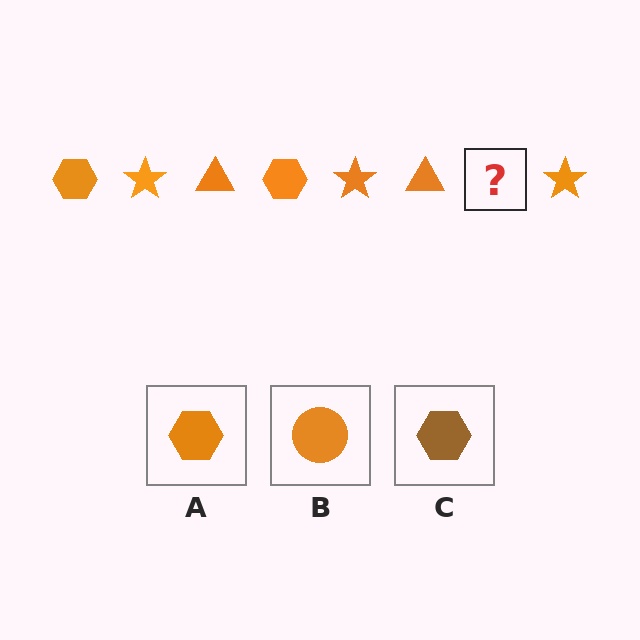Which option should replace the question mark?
Option A.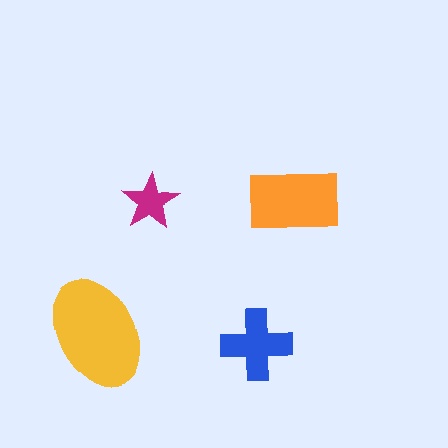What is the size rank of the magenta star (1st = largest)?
4th.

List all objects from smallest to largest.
The magenta star, the blue cross, the orange rectangle, the yellow ellipse.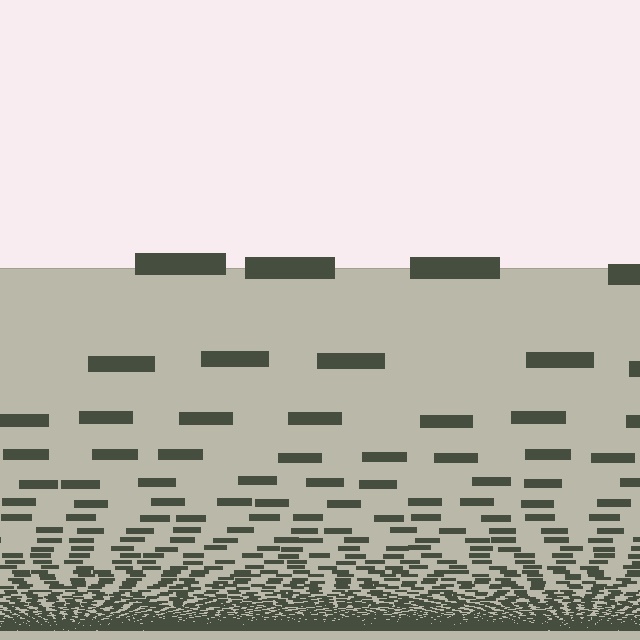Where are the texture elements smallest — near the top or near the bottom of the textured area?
Near the bottom.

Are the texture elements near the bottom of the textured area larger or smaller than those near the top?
Smaller. The gradient is inverted — elements near the bottom are smaller and denser.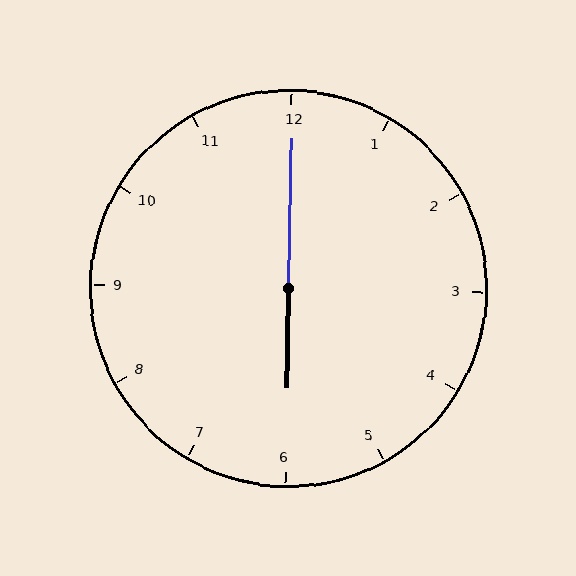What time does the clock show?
6:00.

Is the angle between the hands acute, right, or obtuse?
It is obtuse.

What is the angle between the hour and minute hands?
Approximately 180 degrees.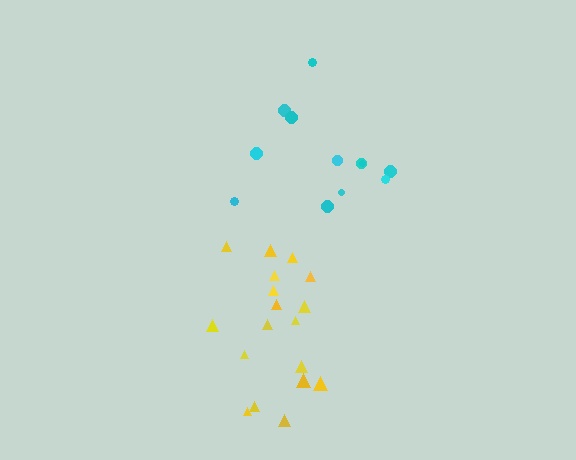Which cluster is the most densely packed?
Yellow.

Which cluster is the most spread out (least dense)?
Cyan.